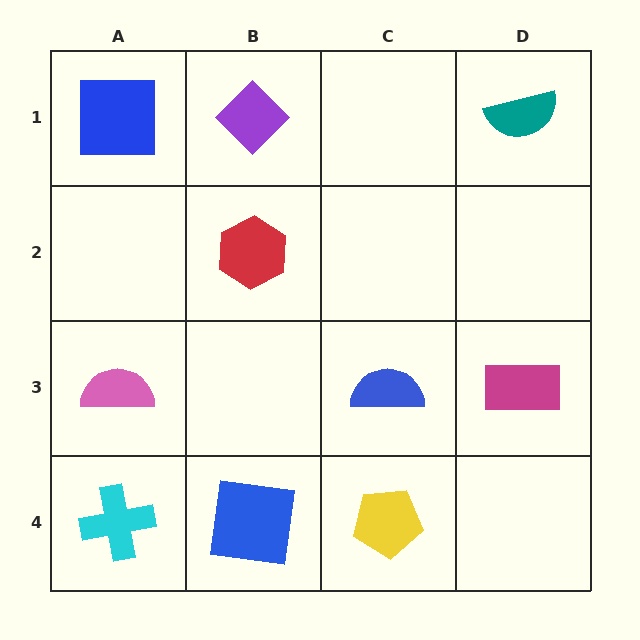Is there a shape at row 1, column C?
No, that cell is empty.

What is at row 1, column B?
A purple diamond.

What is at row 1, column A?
A blue square.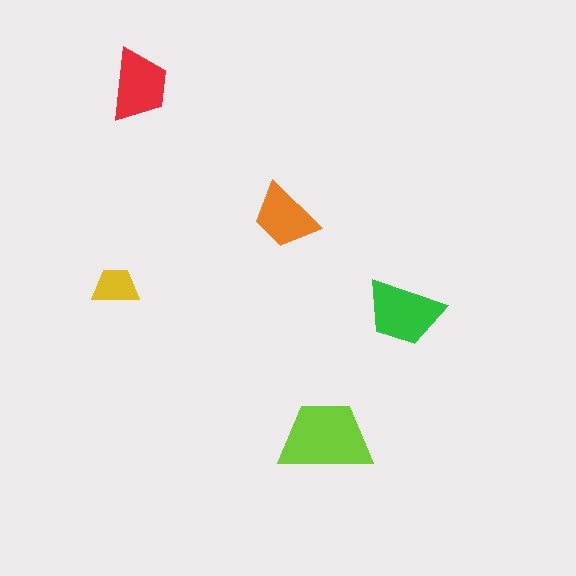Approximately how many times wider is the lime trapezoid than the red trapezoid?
About 1.5 times wider.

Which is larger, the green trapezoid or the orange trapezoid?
The green one.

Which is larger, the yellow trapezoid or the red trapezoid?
The red one.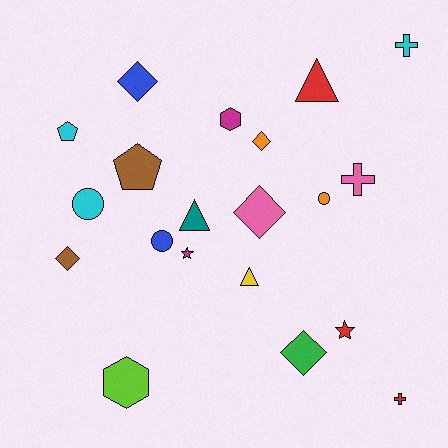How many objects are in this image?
There are 20 objects.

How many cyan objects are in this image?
There are 3 cyan objects.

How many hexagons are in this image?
There are 2 hexagons.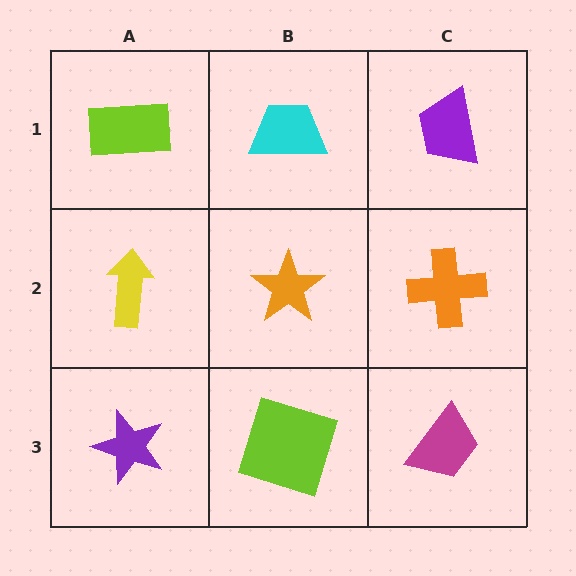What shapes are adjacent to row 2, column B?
A cyan trapezoid (row 1, column B), a lime square (row 3, column B), a yellow arrow (row 2, column A), an orange cross (row 2, column C).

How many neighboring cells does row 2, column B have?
4.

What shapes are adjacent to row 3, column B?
An orange star (row 2, column B), a purple star (row 3, column A), a magenta trapezoid (row 3, column C).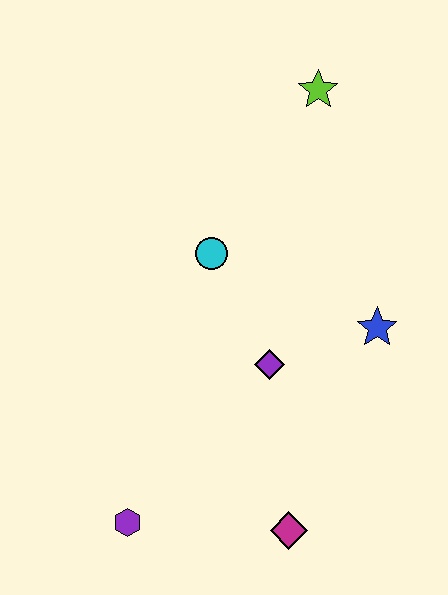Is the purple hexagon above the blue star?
No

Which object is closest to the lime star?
The cyan circle is closest to the lime star.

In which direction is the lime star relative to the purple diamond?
The lime star is above the purple diamond.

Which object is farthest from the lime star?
The purple hexagon is farthest from the lime star.